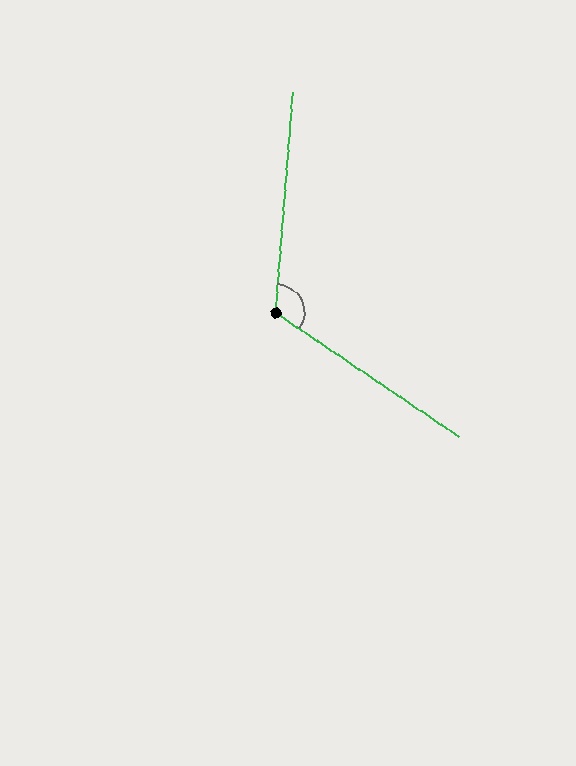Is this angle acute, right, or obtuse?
It is obtuse.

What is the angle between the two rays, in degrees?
Approximately 120 degrees.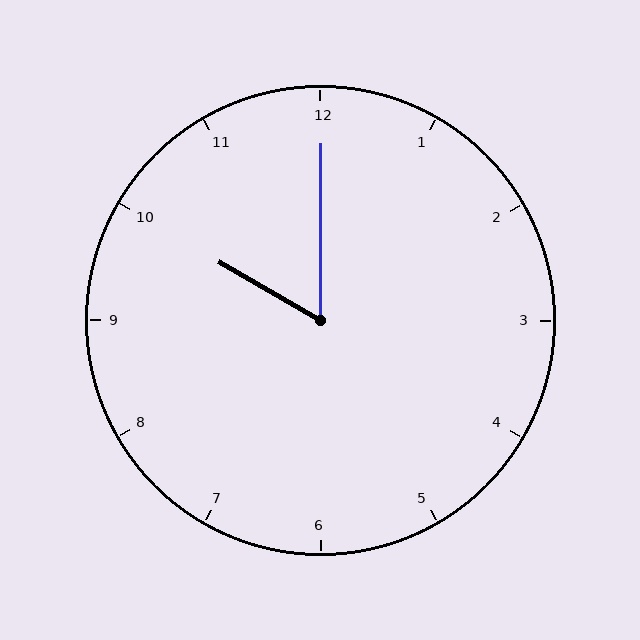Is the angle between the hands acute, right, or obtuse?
It is acute.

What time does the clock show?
10:00.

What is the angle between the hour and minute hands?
Approximately 60 degrees.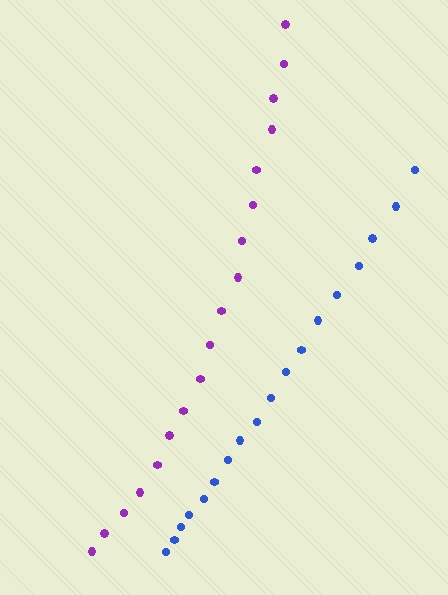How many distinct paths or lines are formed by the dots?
There are 2 distinct paths.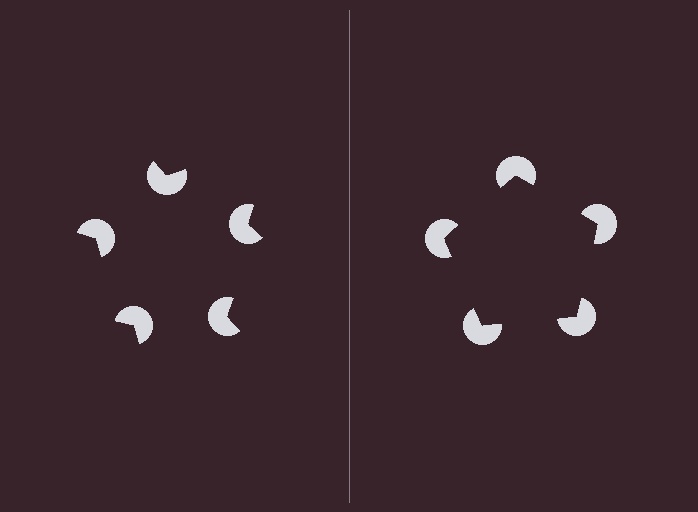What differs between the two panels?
The pac-man discs are positioned identically on both sides; only the wedge orientations differ. On the right they align to a pentagon; on the left they are misaligned.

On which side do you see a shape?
An illusory pentagon appears on the right side. On the left side the wedge cuts are rotated, so no coherent shape forms.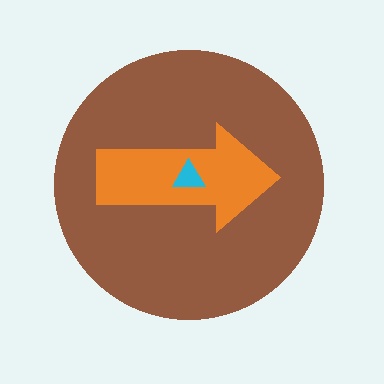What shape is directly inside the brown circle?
The orange arrow.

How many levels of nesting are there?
3.